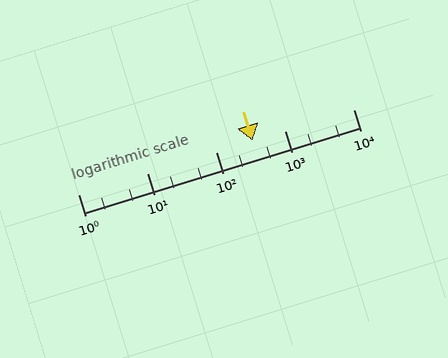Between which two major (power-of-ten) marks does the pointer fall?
The pointer is between 100 and 1000.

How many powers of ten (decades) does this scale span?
The scale spans 4 decades, from 1 to 10000.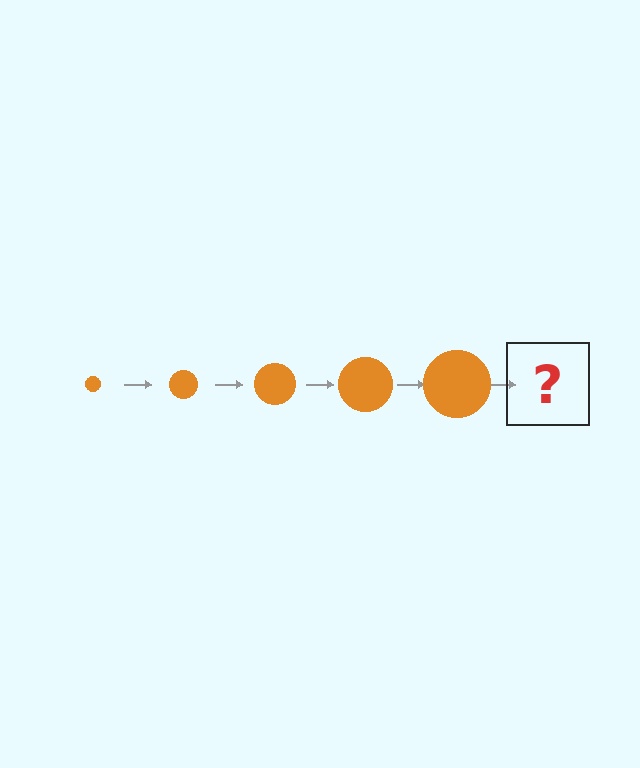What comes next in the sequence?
The next element should be an orange circle, larger than the previous one.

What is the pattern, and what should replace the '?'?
The pattern is that the circle gets progressively larger each step. The '?' should be an orange circle, larger than the previous one.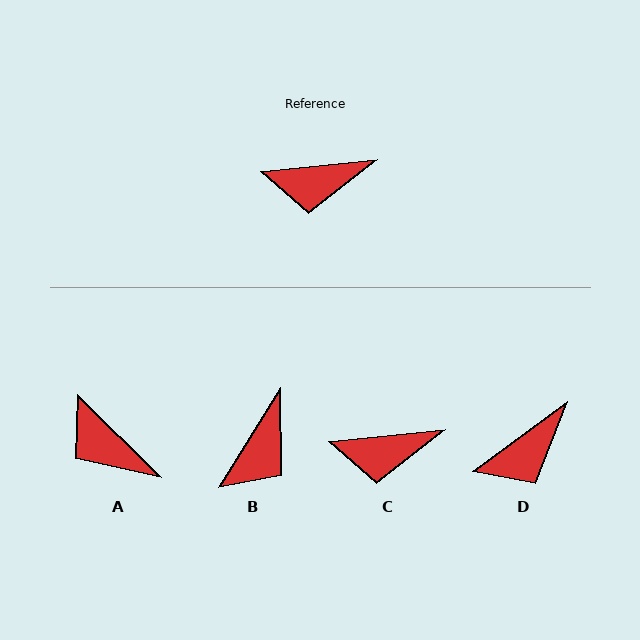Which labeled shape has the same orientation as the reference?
C.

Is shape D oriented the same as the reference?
No, it is off by about 30 degrees.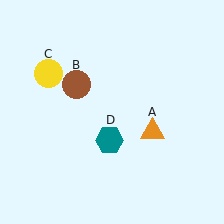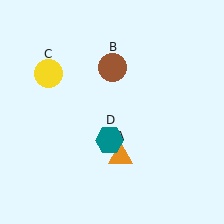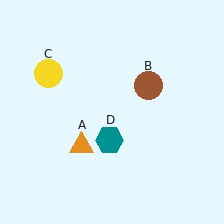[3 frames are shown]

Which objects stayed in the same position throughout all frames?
Yellow circle (object C) and teal hexagon (object D) remained stationary.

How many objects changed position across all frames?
2 objects changed position: orange triangle (object A), brown circle (object B).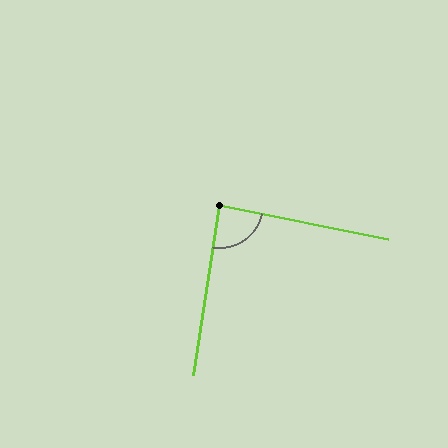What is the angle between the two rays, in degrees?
Approximately 87 degrees.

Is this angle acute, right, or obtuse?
It is approximately a right angle.